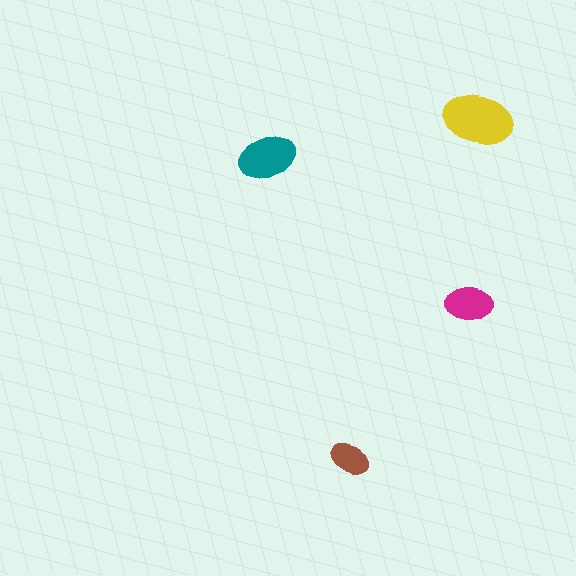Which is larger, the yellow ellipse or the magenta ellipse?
The yellow one.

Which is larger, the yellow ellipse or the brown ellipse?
The yellow one.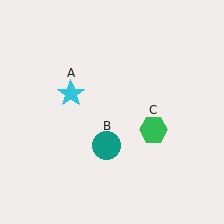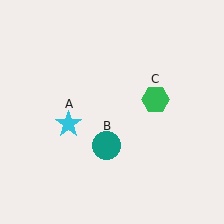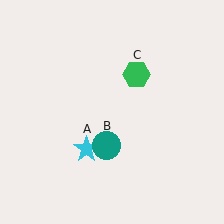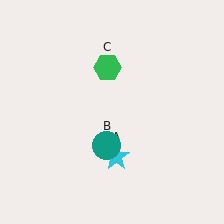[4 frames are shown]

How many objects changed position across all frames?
2 objects changed position: cyan star (object A), green hexagon (object C).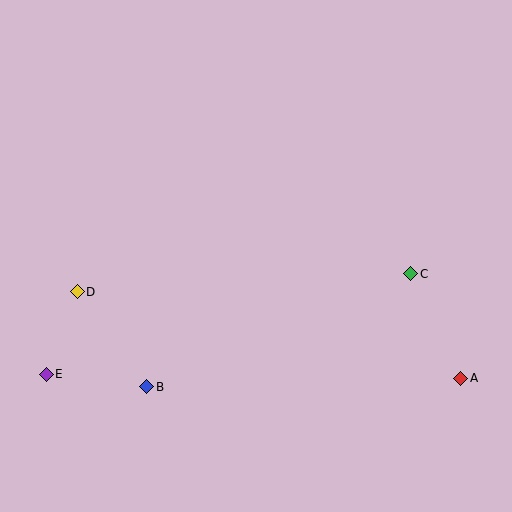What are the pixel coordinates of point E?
Point E is at (46, 374).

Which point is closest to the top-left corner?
Point D is closest to the top-left corner.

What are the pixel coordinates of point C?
Point C is at (411, 274).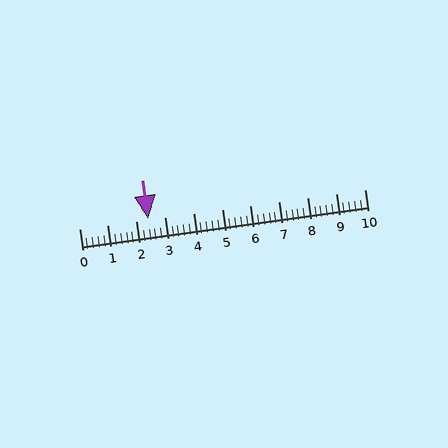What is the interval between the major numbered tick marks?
The major tick marks are spaced 1 units apart.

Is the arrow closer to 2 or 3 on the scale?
The arrow is closer to 2.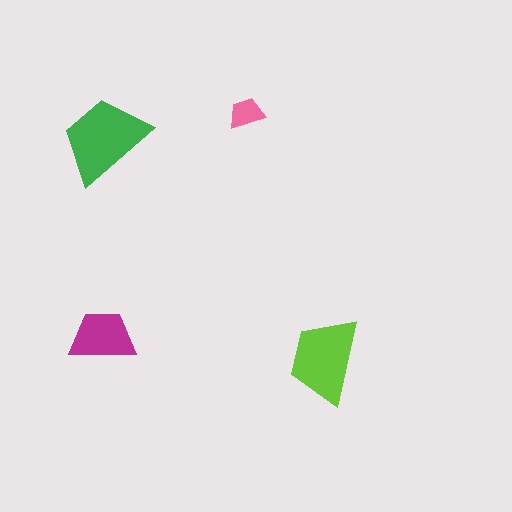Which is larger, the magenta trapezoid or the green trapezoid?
The green one.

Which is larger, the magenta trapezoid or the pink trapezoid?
The magenta one.